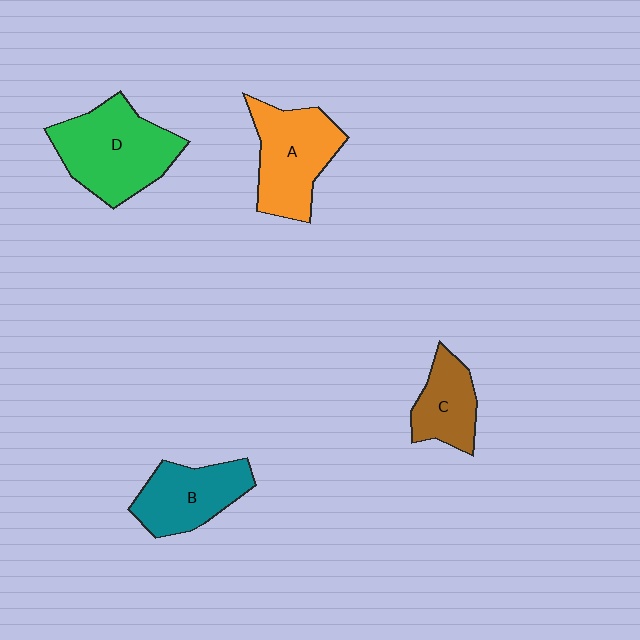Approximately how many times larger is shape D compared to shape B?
Approximately 1.4 times.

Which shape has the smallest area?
Shape C (brown).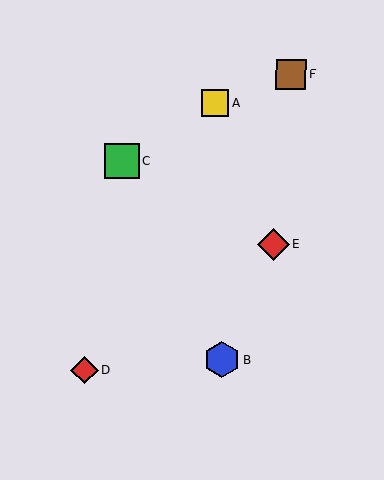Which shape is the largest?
The blue hexagon (labeled B) is the largest.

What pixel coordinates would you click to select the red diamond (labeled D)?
Click at (84, 370) to select the red diamond D.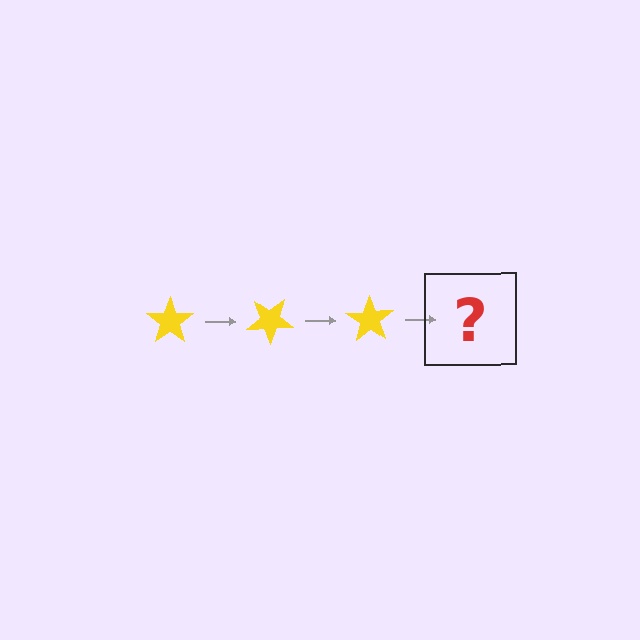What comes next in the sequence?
The next element should be a yellow star rotated 105 degrees.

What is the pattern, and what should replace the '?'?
The pattern is that the star rotates 35 degrees each step. The '?' should be a yellow star rotated 105 degrees.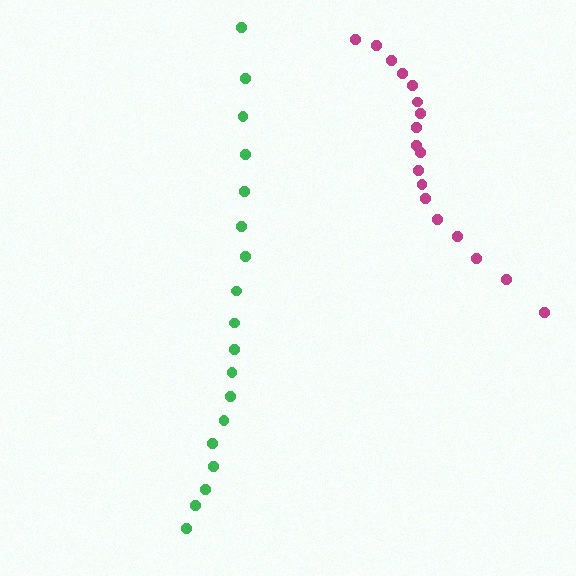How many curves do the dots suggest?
There are 2 distinct paths.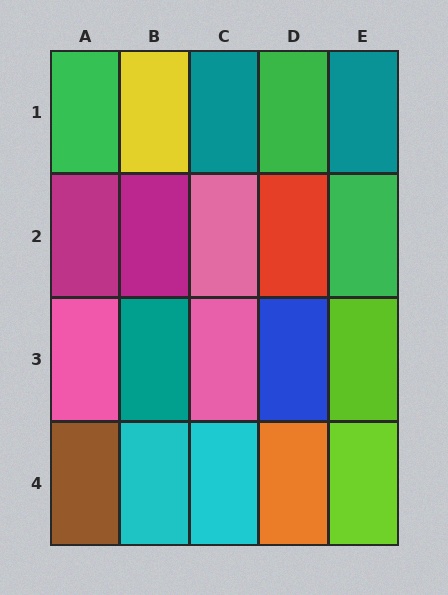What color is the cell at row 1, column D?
Green.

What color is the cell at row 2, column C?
Pink.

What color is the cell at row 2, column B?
Magenta.